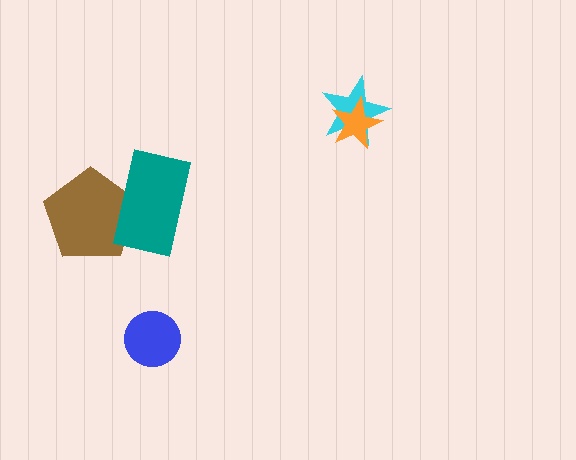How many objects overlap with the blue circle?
0 objects overlap with the blue circle.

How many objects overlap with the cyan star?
1 object overlaps with the cyan star.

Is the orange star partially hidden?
No, no other shape covers it.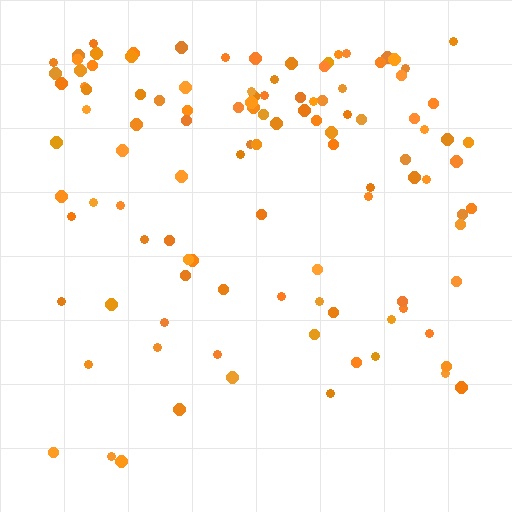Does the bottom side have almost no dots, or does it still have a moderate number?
Still a moderate number, just noticeably fewer than the top.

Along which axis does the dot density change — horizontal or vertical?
Vertical.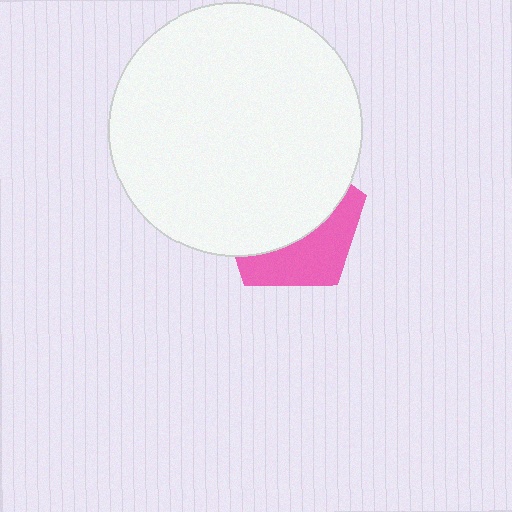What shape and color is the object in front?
The object in front is a white circle.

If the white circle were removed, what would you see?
You would see the complete pink pentagon.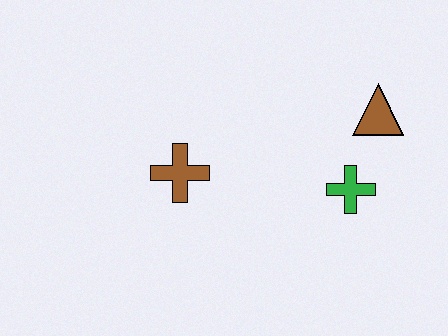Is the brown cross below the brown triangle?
Yes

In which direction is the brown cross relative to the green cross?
The brown cross is to the left of the green cross.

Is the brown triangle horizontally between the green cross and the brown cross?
No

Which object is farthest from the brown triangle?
The brown cross is farthest from the brown triangle.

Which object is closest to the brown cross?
The green cross is closest to the brown cross.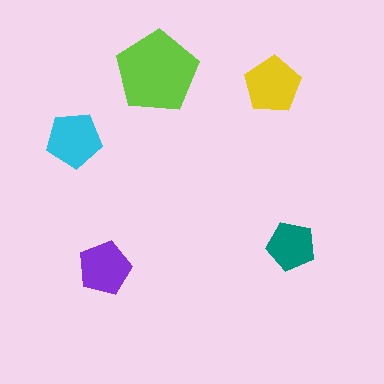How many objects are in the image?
There are 5 objects in the image.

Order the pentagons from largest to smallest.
the lime one, the yellow one, the cyan one, the purple one, the teal one.